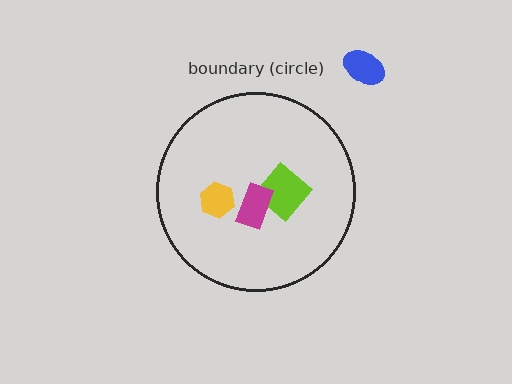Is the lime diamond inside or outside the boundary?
Inside.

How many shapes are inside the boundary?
3 inside, 1 outside.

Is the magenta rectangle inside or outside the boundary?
Inside.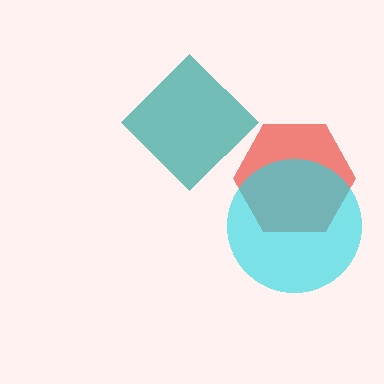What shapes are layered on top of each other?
The layered shapes are: a teal diamond, a red hexagon, a cyan circle.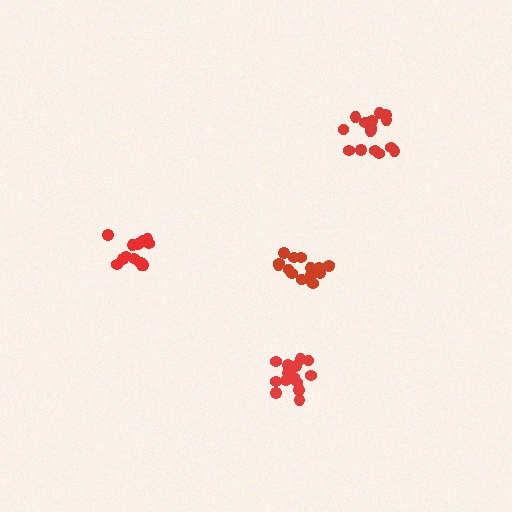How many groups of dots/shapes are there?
There are 4 groups.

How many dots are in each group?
Group 1: 16 dots, Group 2: 17 dots, Group 3: 16 dots, Group 4: 16 dots (65 total).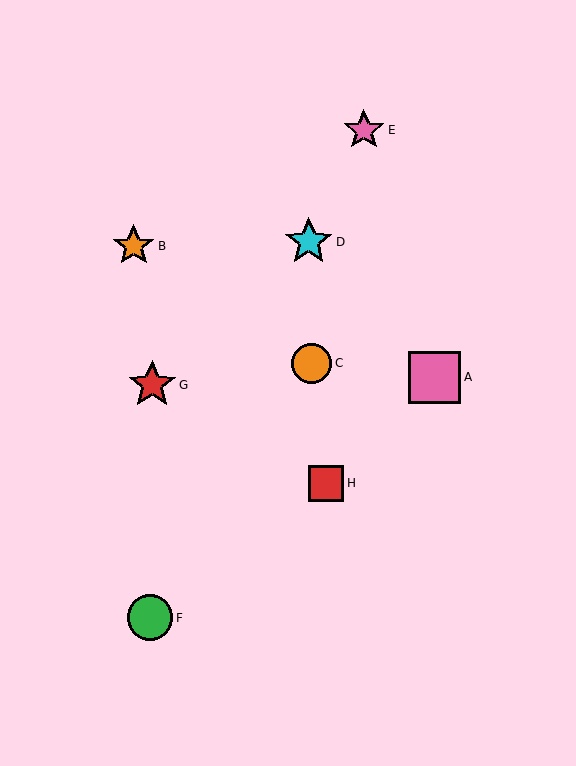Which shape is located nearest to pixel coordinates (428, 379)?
The pink square (labeled A) at (435, 377) is nearest to that location.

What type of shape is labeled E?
Shape E is a pink star.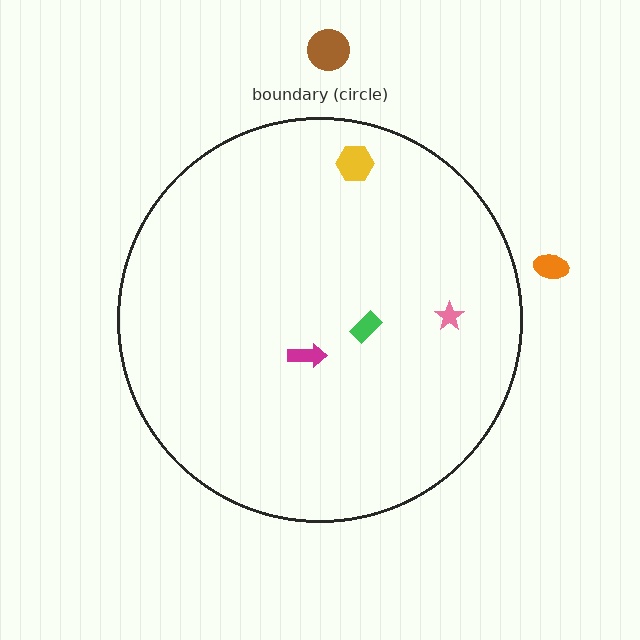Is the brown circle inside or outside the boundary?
Outside.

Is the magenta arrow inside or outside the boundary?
Inside.